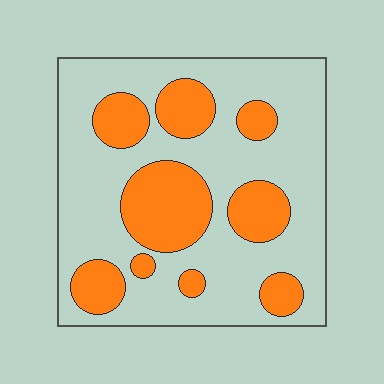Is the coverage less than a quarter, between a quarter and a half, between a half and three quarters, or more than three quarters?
Between a quarter and a half.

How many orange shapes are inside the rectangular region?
9.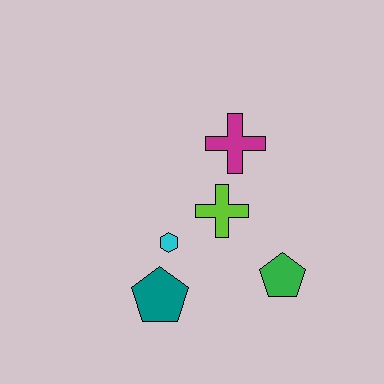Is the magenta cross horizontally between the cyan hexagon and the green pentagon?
Yes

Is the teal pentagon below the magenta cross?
Yes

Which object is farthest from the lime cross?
The teal pentagon is farthest from the lime cross.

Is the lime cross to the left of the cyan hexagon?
No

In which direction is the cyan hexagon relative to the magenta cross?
The cyan hexagon is below the magenta cross.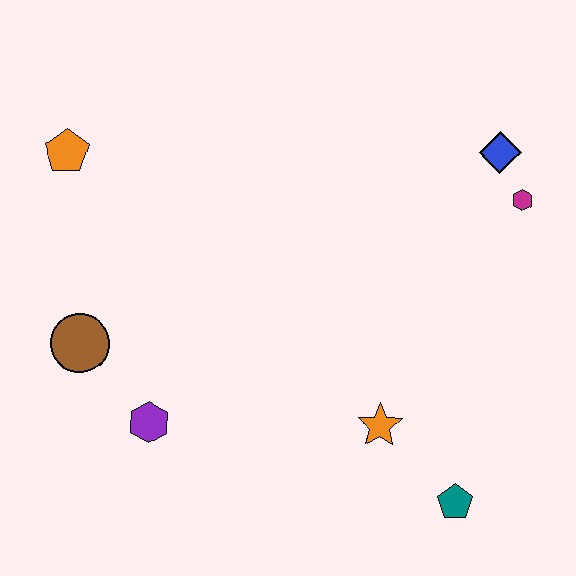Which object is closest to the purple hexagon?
The brown circle is closest to the purple hexagon.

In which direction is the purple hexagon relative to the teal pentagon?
The purple hexagon is to the left of the teal pentagon.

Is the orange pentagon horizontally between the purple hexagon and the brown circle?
No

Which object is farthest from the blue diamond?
The brown circle is farthest from the blue diamond.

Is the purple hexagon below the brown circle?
Yes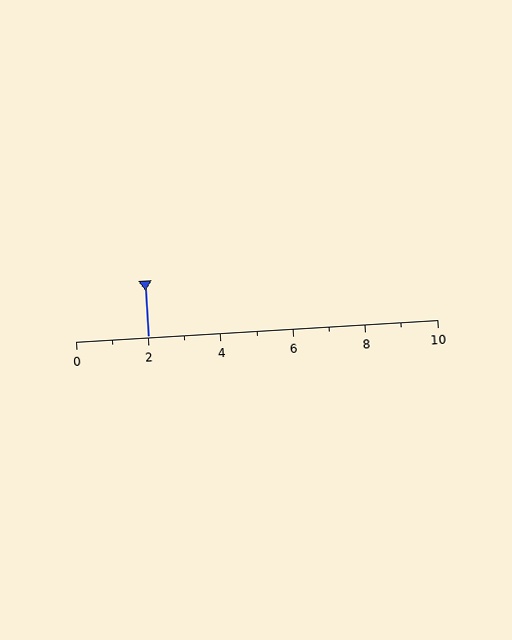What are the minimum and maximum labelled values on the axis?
The axis runs from 0 to 10.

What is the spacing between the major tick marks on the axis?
The major ticks are spaced 2 apart.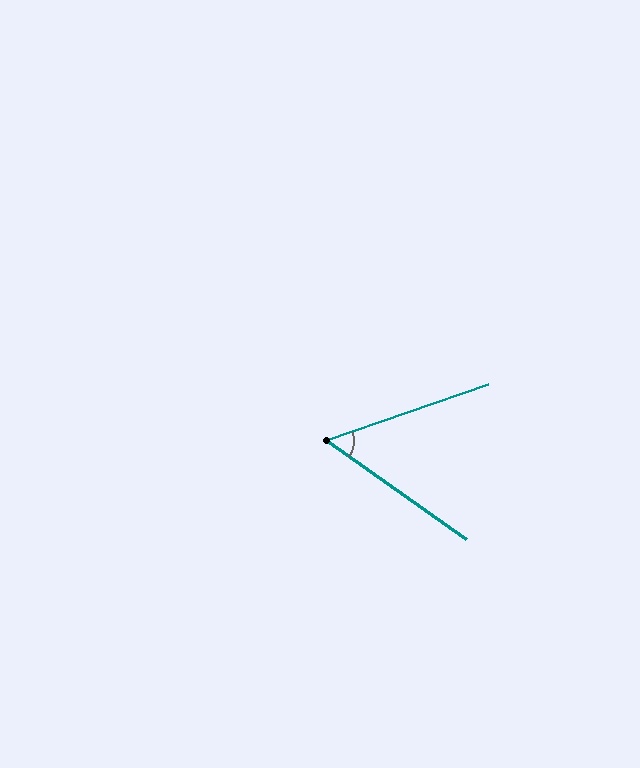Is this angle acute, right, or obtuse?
It is acute.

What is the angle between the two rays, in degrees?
Approximately 54 degrees.